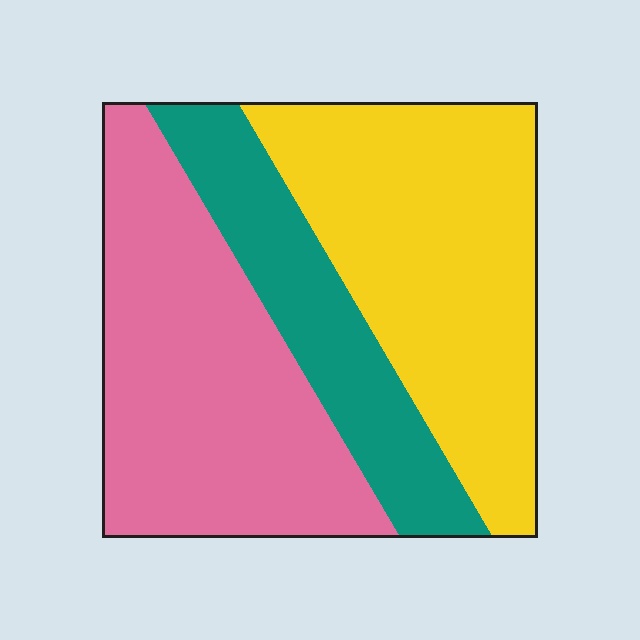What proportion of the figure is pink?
Pink takes up about two fifths (2/5) of the figure.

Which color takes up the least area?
Teal, at roughly 20%.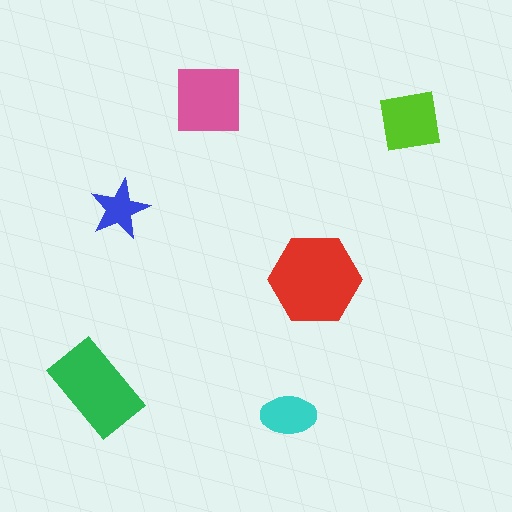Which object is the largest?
The red hexagon.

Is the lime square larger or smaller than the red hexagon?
Smaller.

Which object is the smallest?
The blue star.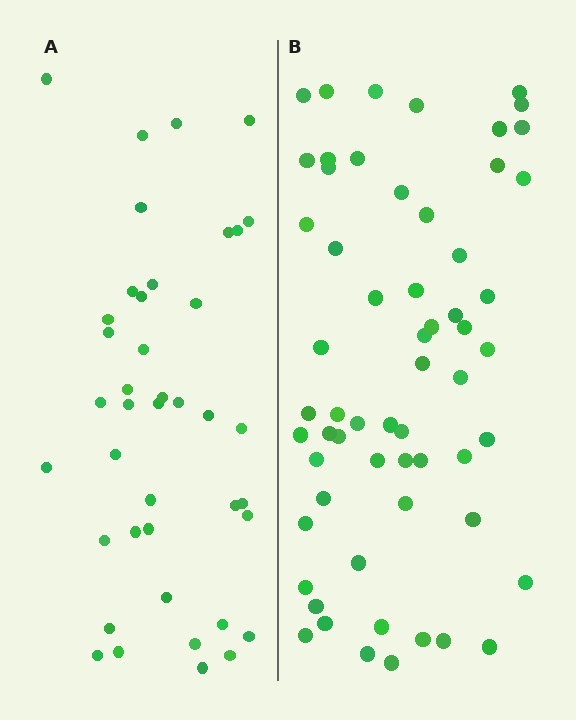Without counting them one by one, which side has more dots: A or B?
Region B (the right region) has more dots.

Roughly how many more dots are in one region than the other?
Region B has approximately 20 more dots than region A.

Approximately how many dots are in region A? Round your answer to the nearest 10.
About 40 dots. (The exact count is 41, which rounds to 40.)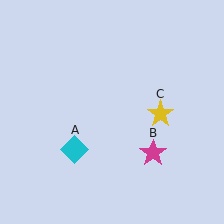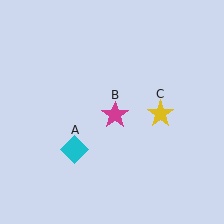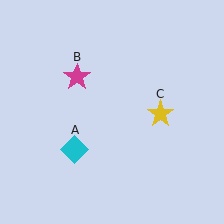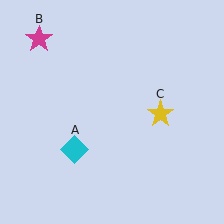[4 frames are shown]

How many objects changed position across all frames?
1 object changed position: magenta star (object B).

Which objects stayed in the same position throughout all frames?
Cyan diamond (object A) and yellow star (object C) remained stationary.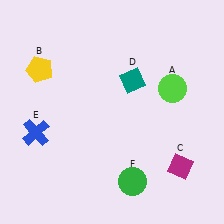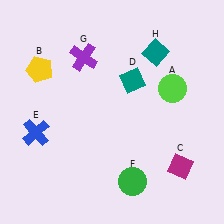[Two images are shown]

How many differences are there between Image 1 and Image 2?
There are 2 differences between the two images.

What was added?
A purple cross (G), a teal diamond (H) were added in Image 2.